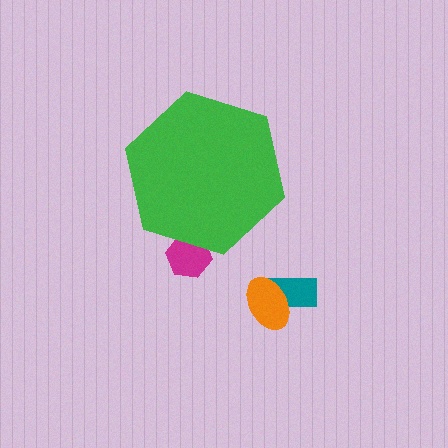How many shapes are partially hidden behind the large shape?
1 shape is partially hidden.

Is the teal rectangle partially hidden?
No, the teal rectangle is fully visible.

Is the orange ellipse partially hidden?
No, the orange ellipse is fully visible.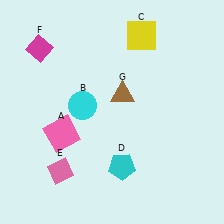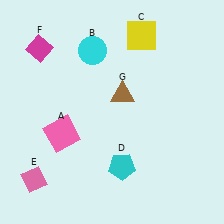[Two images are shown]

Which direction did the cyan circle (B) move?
The cyan circle (B) moved up.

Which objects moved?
The objects that moved are: the cyan circle (B), the pink diamond (E).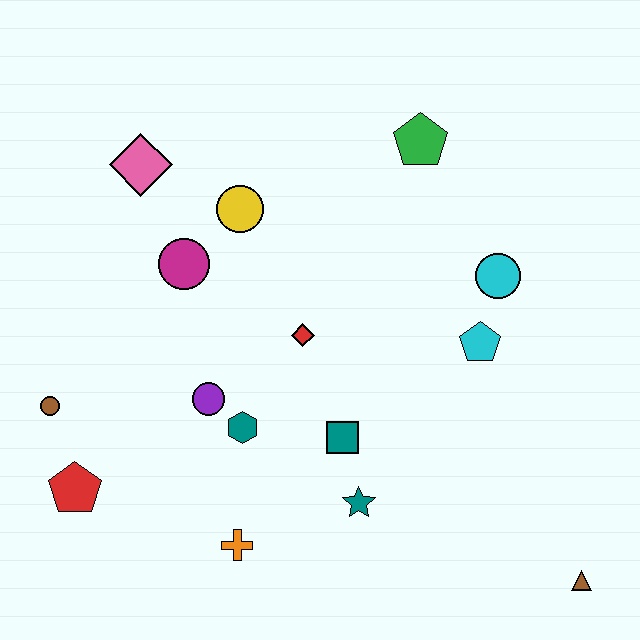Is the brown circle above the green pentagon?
No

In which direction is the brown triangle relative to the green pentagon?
The brown triangle is below the green pentagon.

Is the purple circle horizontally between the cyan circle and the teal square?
No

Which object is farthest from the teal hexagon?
The brown triangle is farthest from the teal hexagon.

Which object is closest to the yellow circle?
The magenta circle is closest to the yellow circle.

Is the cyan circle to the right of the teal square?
Yes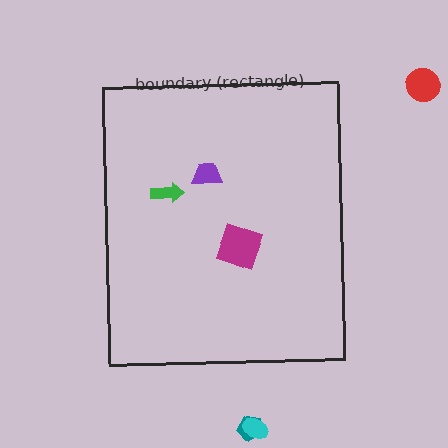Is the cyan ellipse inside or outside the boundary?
Outside.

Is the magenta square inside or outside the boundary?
Inside.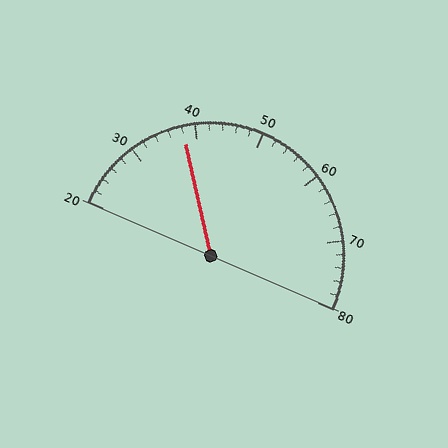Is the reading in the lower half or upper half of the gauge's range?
The reading is in the lower half of the range (20 to 80).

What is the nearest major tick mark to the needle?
The nearest major tick mark is 40.